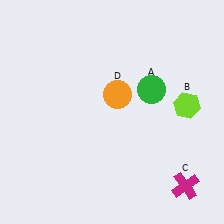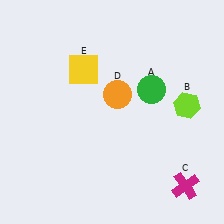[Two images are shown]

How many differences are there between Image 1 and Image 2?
There is 1 difference between the two images.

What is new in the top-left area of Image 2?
A yellow square (E) was added in the top-left area of Image 2.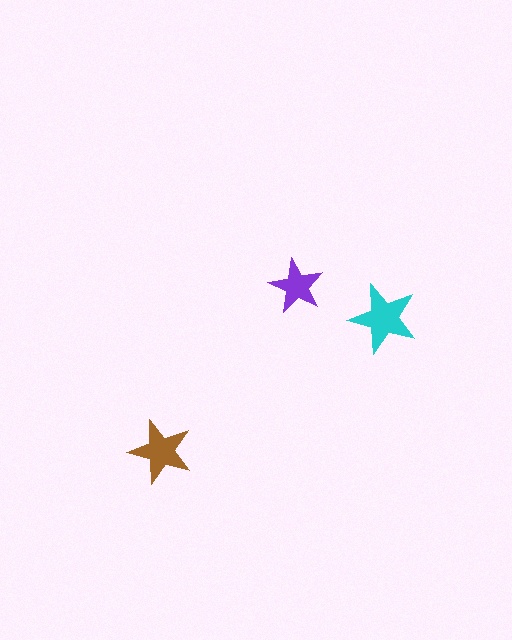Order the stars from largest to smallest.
the cyan one, the brown one, the purple one.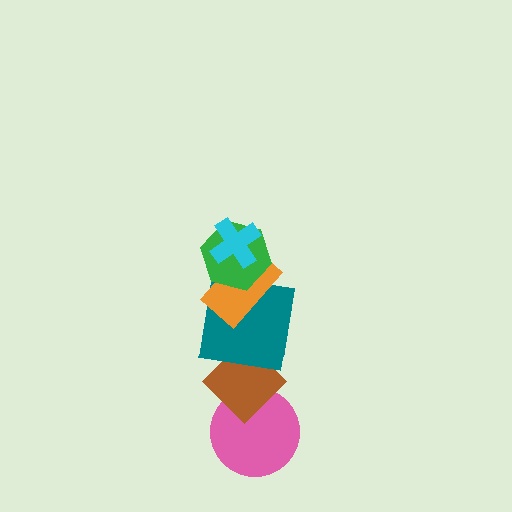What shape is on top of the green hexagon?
The cyan cross is on top of the green hexagon.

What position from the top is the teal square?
The teal square is 4th from the top.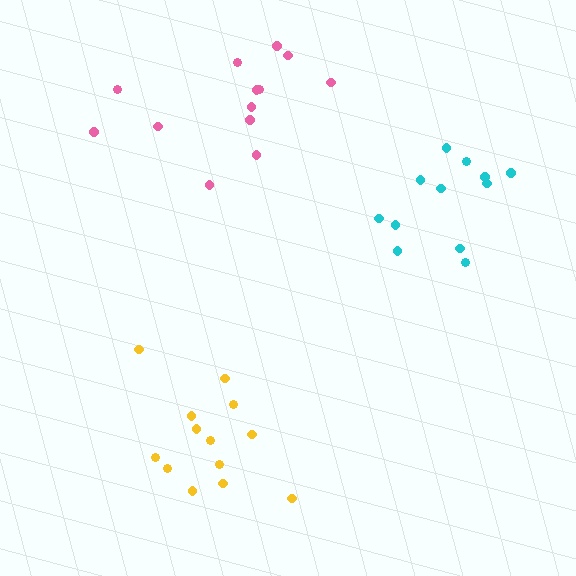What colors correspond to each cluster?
The clusters are colored: cyan, yellow, pink.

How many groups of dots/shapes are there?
There are 3 groups.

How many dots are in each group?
Group 1: 12 dots, Group 2: 13 dots, Group 3: 13 dots (38 total).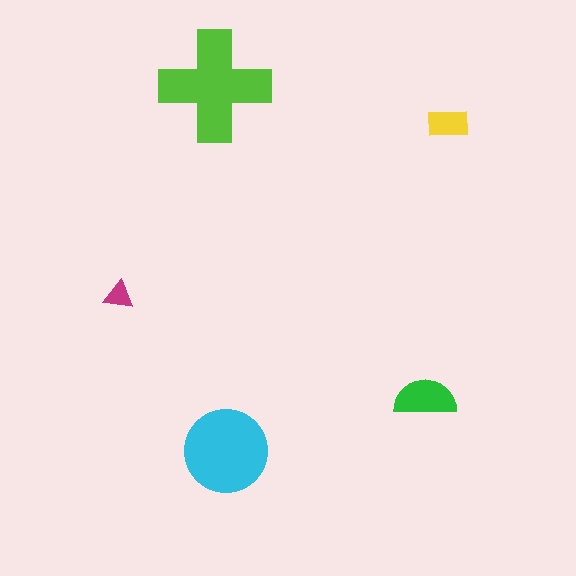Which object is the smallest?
The magenta triangle.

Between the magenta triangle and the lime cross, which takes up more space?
The lime cross.